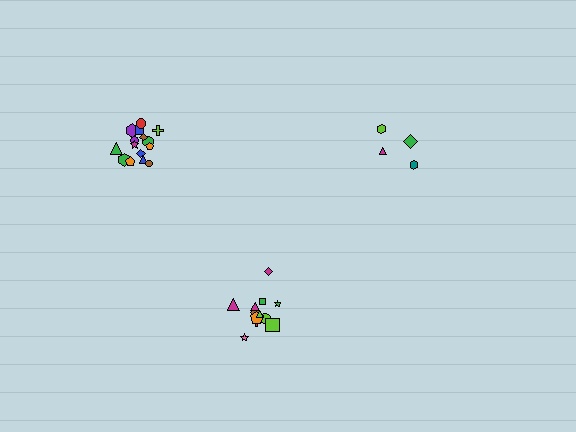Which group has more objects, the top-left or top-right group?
The top-left group.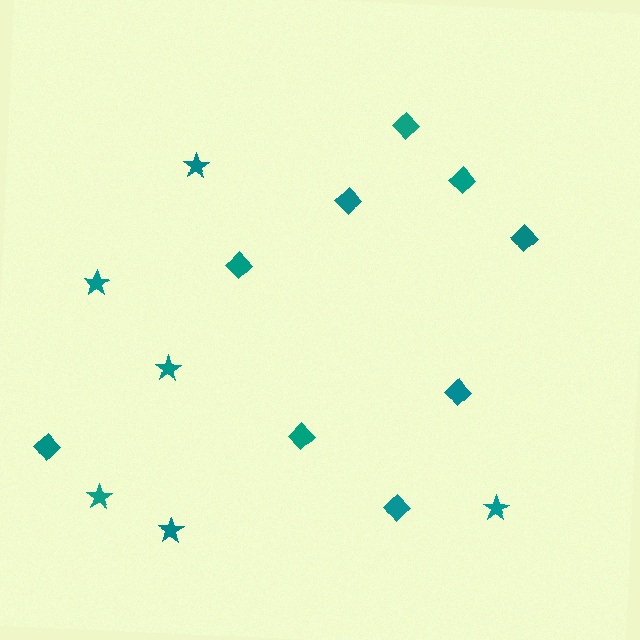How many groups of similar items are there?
There are 2 groups: one group of stars (6) and one group of diamonds (9).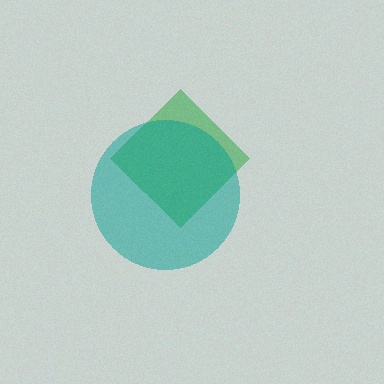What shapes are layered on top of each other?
The layered shapes are: a green diamond, a teal circle.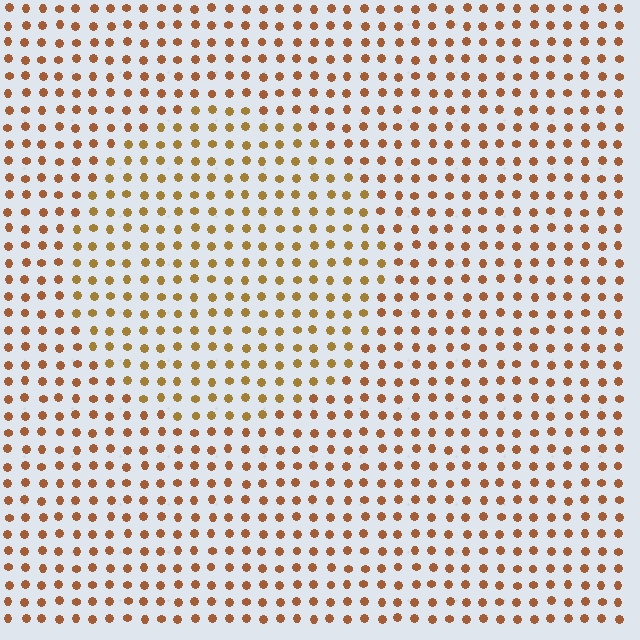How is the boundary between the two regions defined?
The boundary is defined purely by a slight shift in hue (about 20 degrees). Spacing, size, and orientation are identical on both sides.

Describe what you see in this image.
The image is filled with small brown elements in a uniform arrangement. A circle-shaped region is visible where the elements are tinted to a slightly different hue, forming a subtle color boundary.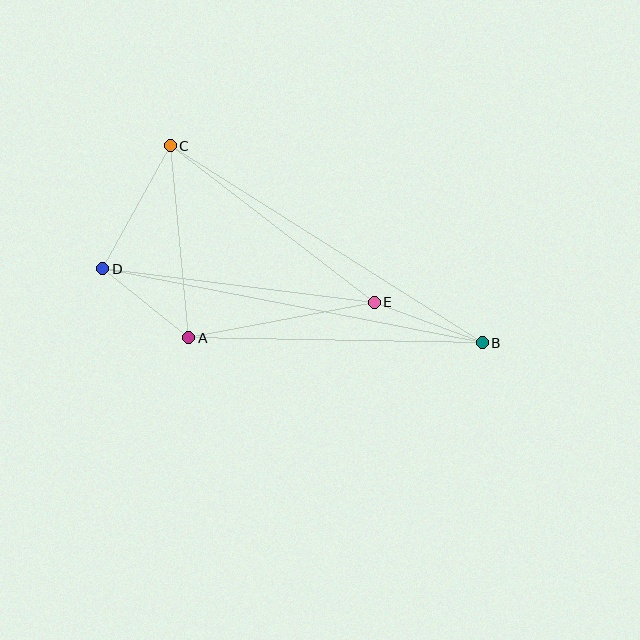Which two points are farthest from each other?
Points B and D are farthest from each other.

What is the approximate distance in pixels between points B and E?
The distance between B and E is approximately 115 pixels.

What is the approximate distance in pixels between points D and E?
The distance between D and E is approximately 274 pixels.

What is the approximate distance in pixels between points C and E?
The distance between C and E is approximately 257 pixels.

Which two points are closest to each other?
Points A and D are closest to each other.